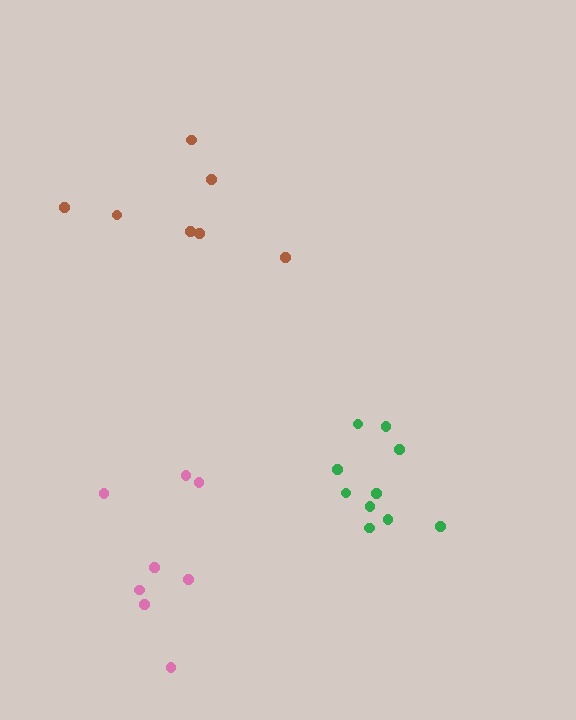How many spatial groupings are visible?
There are 3 spatial groupings.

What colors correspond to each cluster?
The clusters are colored: brown, green, pink.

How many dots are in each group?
Group 1: 7 dots, Group 2: 10 dots, Group 3: 8 dots (25 total).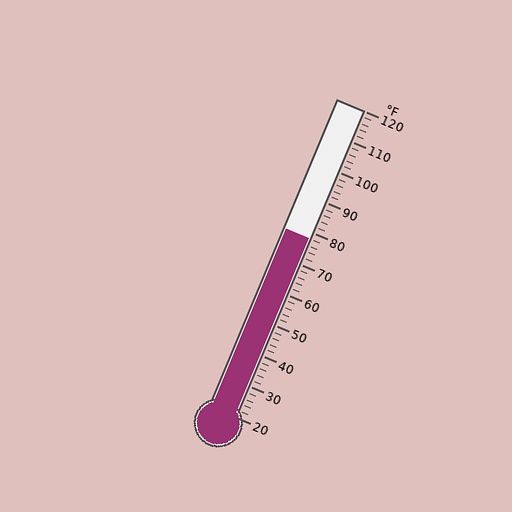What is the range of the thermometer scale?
The thermometer scale ranges from 20°F to 120°F.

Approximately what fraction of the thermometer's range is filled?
The thermometer is filled to approximately 60% of its range.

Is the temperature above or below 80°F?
The temperature is below 80°F.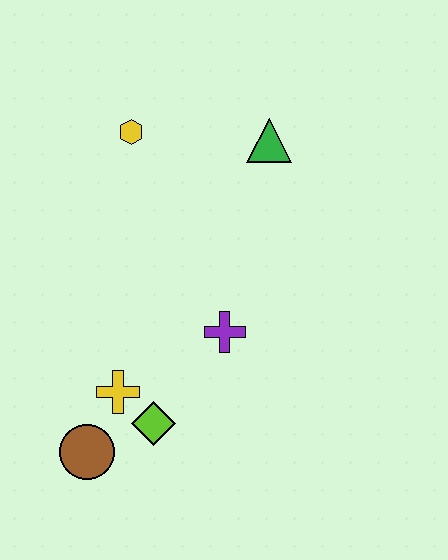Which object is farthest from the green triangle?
The brown circle is farthest from the green triangle.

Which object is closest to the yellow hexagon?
The green triangle is closest to the yellow hexagon.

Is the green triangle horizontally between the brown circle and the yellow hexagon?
No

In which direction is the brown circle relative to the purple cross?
The brown circle is to the left of the purple cross.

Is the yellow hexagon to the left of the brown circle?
No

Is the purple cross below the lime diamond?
No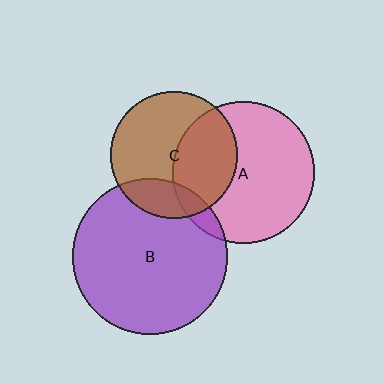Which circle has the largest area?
Circle B (purple).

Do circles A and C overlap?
Yes.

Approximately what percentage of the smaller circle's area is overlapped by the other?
Approximately 40%.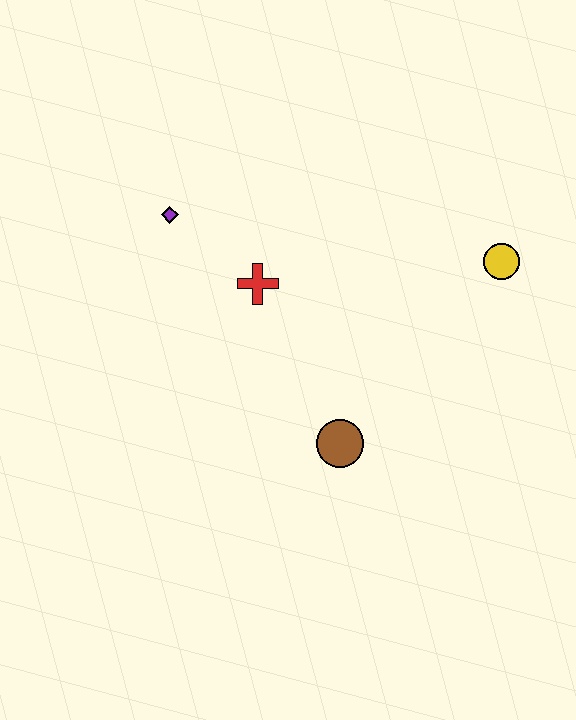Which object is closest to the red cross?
The purple diamond is closest to the red cross.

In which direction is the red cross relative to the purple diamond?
The red cross is to the right of the purple diamond.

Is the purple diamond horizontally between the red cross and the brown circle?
No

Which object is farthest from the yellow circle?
The purple diamond is farthest from the yellow circle.